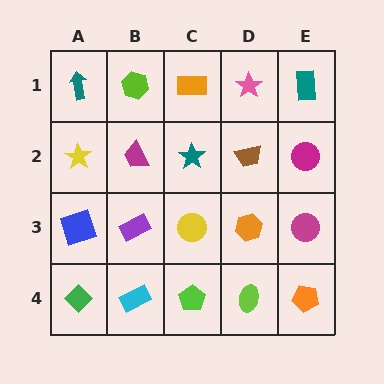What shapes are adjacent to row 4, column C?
A yellow circle (row 3, column C), a cyan rectangle (row 4, column B), a lime ellipse (row 4, column D).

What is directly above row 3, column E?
A magenta circle.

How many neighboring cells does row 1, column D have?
3.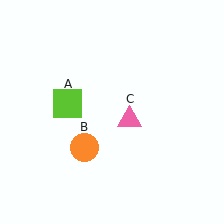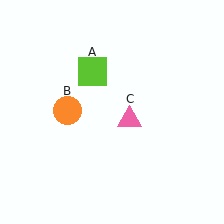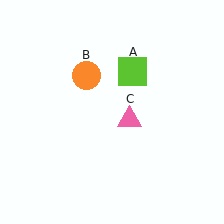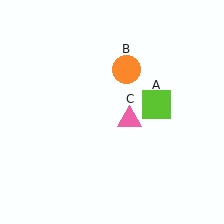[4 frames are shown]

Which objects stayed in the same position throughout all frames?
Pink triangle (object C) remained stationary.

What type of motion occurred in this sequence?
The lime square (object A), orange circle (object B) rotated clockwise around the center of the scene.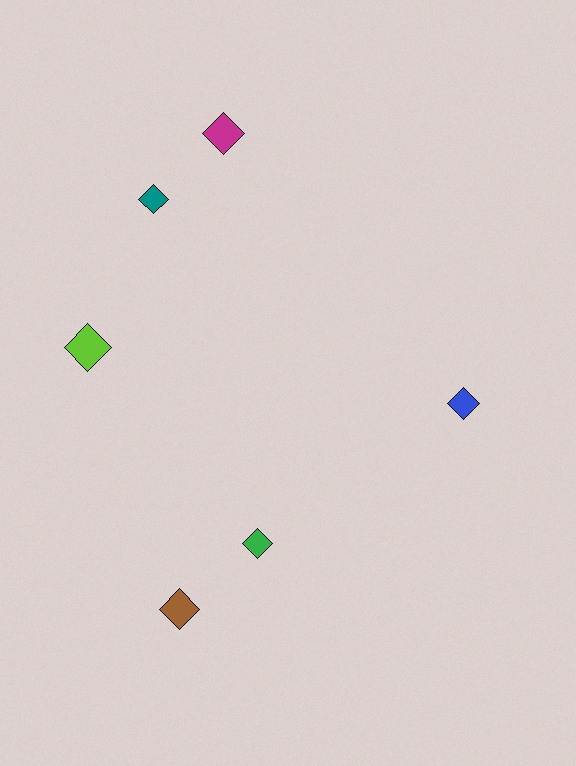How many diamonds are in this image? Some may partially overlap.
There are 6 diamonds.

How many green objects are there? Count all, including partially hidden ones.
There is 1 green object.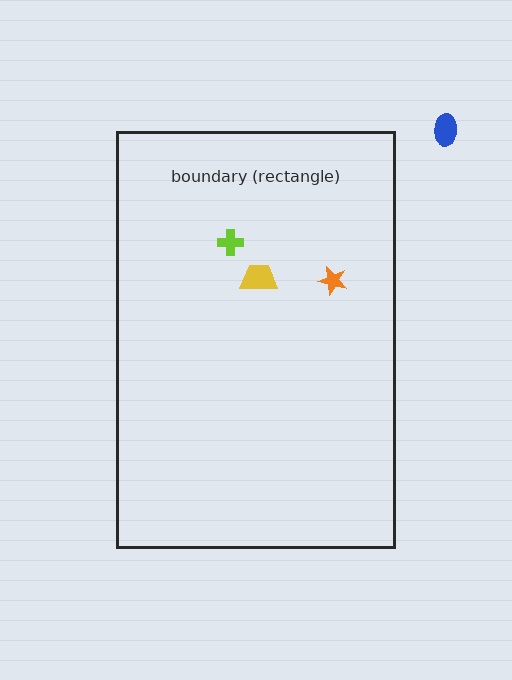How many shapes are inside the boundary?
3 inside, 1 outside.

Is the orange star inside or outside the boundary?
Inside.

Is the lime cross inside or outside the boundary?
Inside.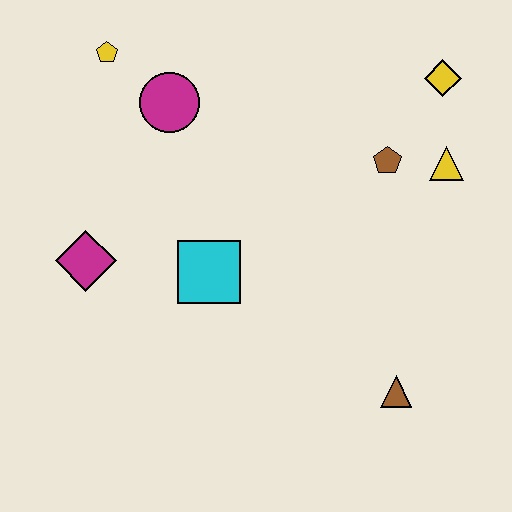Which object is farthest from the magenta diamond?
The yellow diamond is farthest from the magenta diamond.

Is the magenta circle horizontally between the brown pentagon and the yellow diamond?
No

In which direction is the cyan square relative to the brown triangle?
The cyan square is to the left of the brown triangle.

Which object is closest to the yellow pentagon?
The magenta circle is closest to the yellow pentagon.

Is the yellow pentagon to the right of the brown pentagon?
No